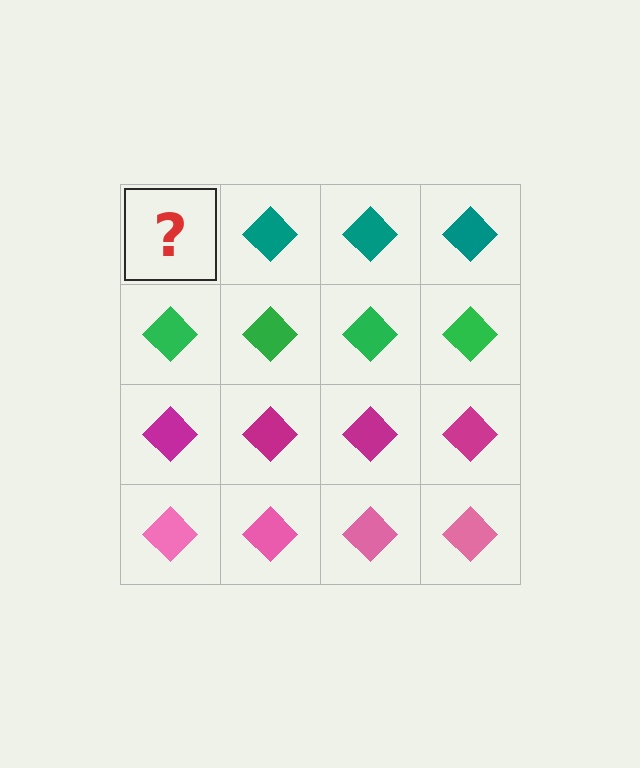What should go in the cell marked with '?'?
The missing cell should contain a teal diamond.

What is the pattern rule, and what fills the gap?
The rule is that each row has a consistent color. The gap should be filled with a teal diamond.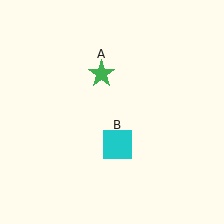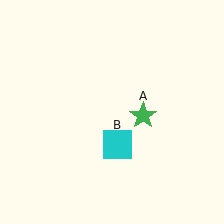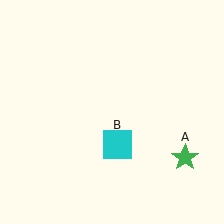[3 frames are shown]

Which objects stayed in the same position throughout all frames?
Cyan square (object B) remained stationary.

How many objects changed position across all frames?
1 object changed position: green star (object A).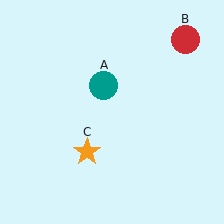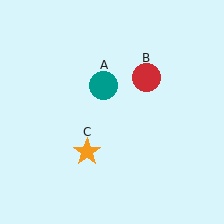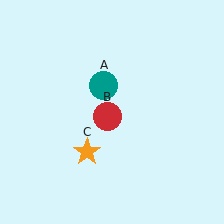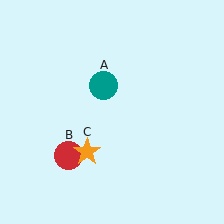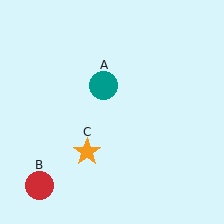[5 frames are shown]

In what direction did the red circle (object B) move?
The red circle (object B) moved down and to the left.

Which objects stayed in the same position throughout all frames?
Teal circle (object A) and orange star (object C) remained stationary.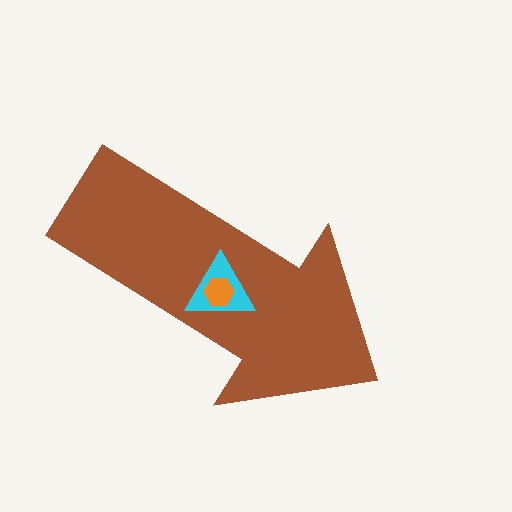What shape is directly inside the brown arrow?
The cyan triangle.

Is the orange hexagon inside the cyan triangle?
Yes.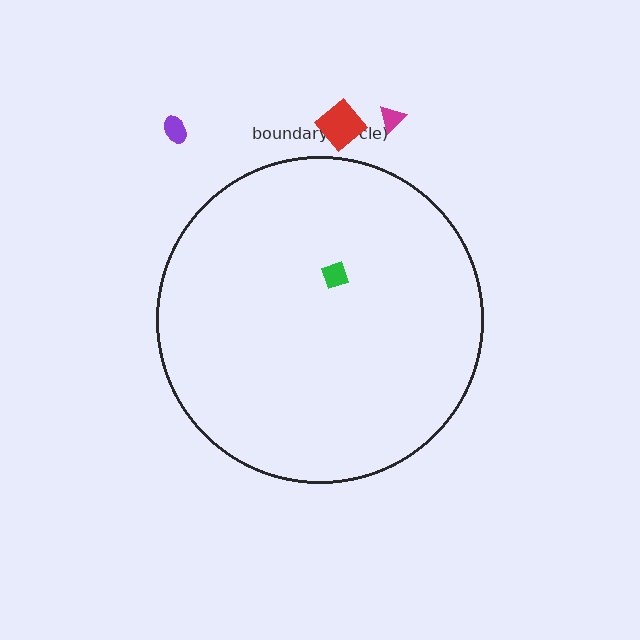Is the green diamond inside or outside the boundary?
Inside.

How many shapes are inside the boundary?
1 inside, 3 outside.